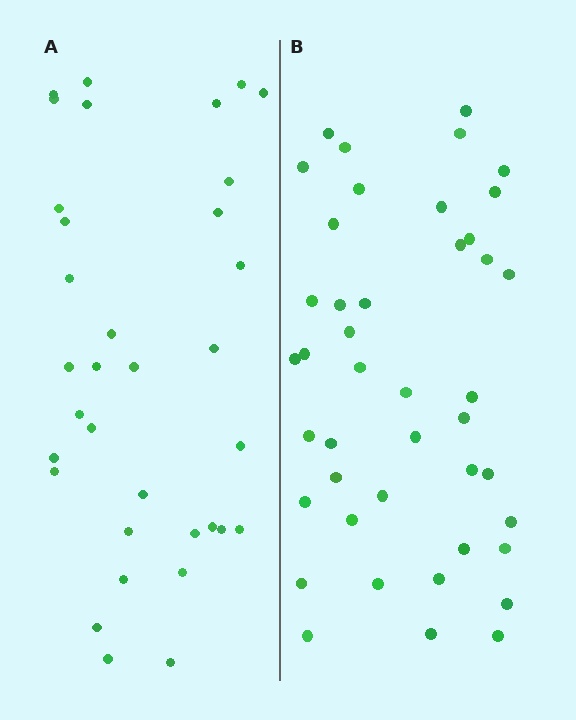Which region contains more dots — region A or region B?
Region B (the right region) has more dots.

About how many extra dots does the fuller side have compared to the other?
Region B has roughly 8 or so more dots than region A.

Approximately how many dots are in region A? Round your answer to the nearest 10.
About 30 dots. (The exact count is 34, which rounds to 30.)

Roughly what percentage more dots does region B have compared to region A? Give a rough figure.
About 25% more.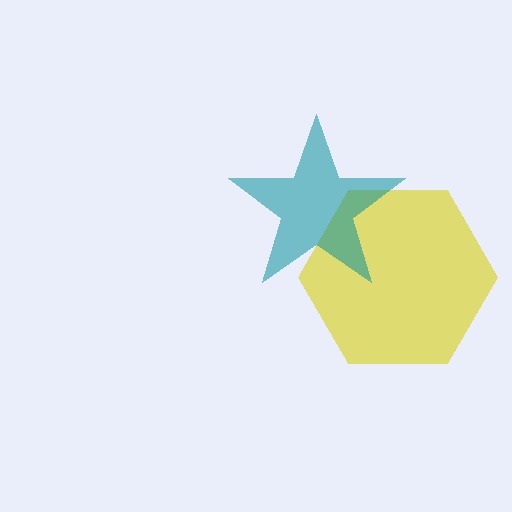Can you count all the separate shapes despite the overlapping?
Yes, there are 2 separate shapes.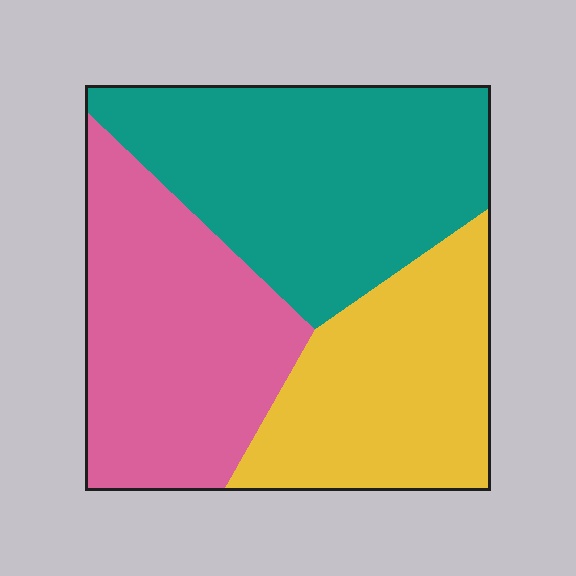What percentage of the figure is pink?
Pink takes up about one third (1/3) of the figure.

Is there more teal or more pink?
Teal.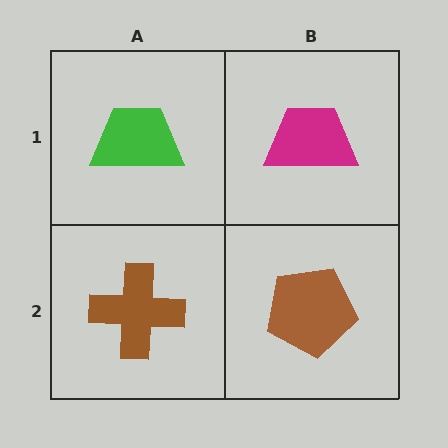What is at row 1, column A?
A green trapezoid.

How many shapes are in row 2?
2 shapes.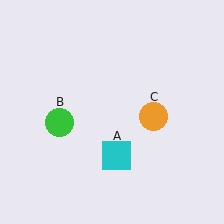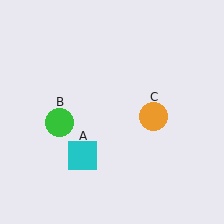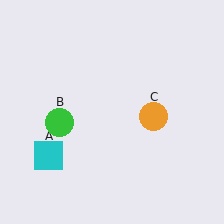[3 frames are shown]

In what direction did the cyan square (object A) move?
The cyan square (object A) moved left.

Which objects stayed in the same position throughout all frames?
Green circle (object B) and orange circle (object C) remained stationary.